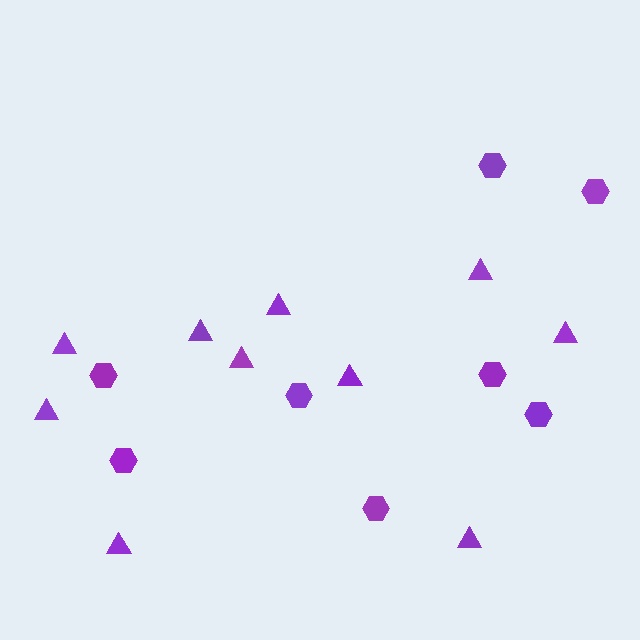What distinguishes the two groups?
There are 2 groups: one group of triangles (10) and one group of hexagons (8).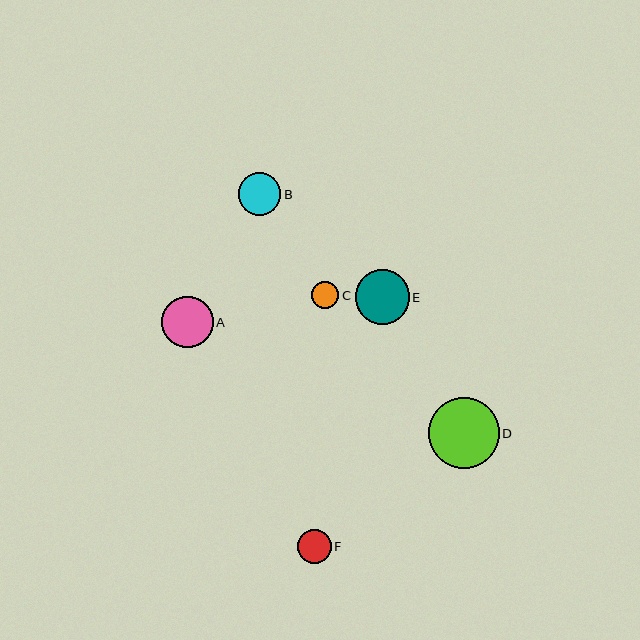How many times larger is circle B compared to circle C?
Circle B is approximately 1.6 times the size of circle C.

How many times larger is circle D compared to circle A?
Circle D is approximately 1.4 times the size of circle A.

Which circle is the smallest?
Circle C is the smallest with a size of approximately 27 pixels.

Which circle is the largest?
Circle D is the largest with a size of approximately 71 pixels.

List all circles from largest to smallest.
From largest to smallest: D, E, A, B, F, C.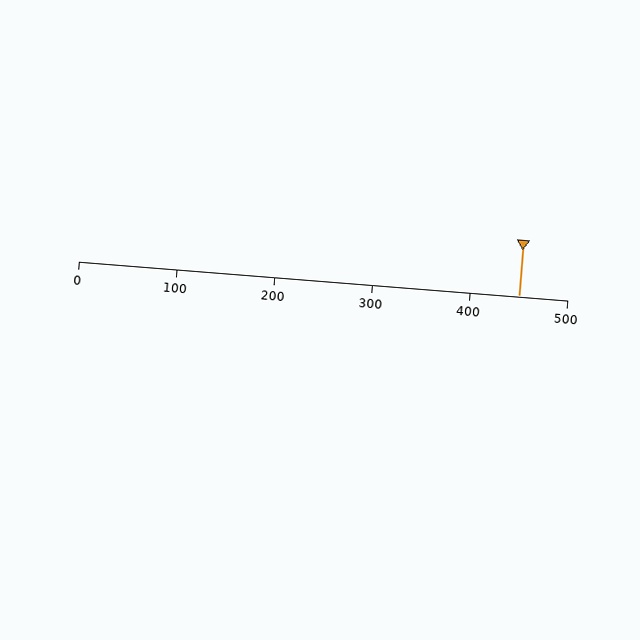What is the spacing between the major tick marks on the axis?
The major ticks are spaced 100 apart.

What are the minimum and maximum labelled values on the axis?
The axis runs from 0 to 500.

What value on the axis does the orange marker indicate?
The marker indicates approximately 450.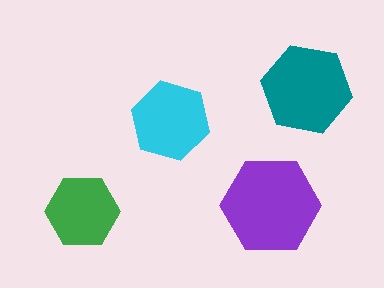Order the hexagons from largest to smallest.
the purple one, the teal one, the cyan one, the green one.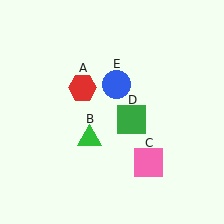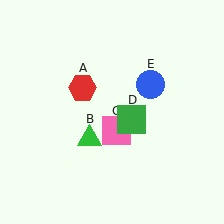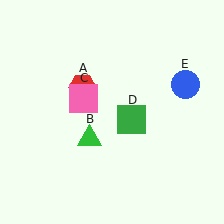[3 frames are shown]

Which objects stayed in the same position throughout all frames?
Red hexagon (object A) and green triangle (object B) and green square (object D) remained stationary.